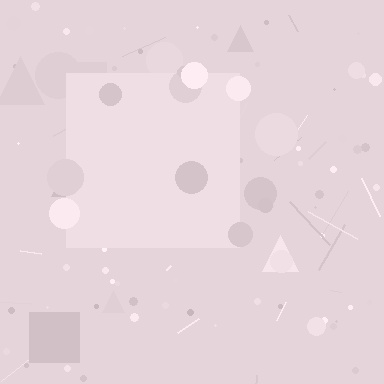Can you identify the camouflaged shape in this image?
The camouflaged shape is a square.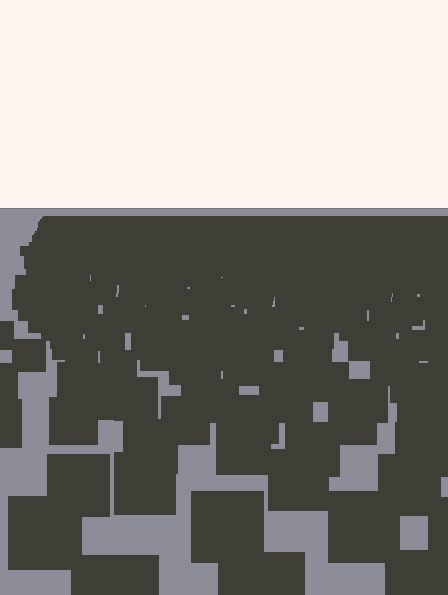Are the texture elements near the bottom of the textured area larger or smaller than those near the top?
Larger. Near the bottom, elements are closer to the viewer and appear at a bigger on-screen size.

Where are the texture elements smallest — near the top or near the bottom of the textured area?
Near the top.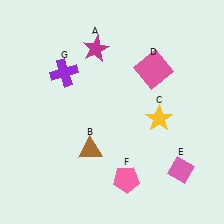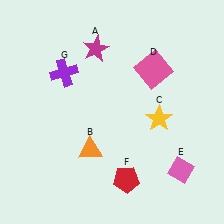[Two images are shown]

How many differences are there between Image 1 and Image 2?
There are 2 differences between the two images.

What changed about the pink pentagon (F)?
In Image 1, F is pink. In Image 2, it changed to red.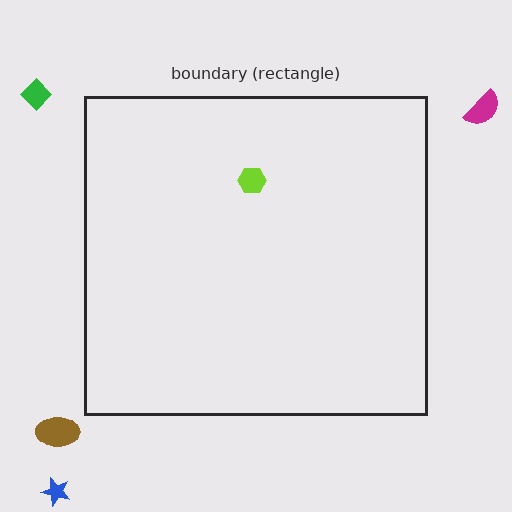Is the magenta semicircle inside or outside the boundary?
Outside.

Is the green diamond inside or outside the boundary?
Outside.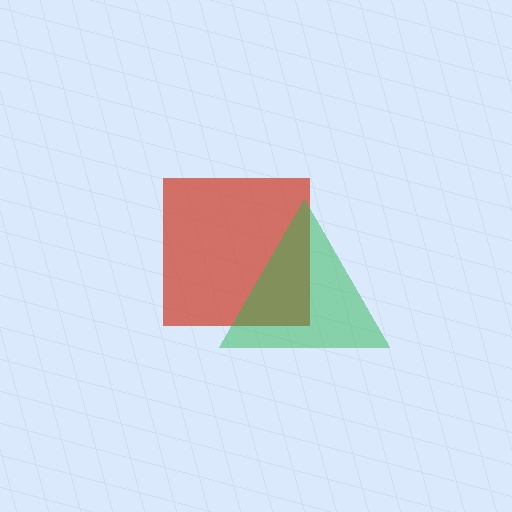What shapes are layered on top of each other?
The layered shapes are: a red square, a green triangle.